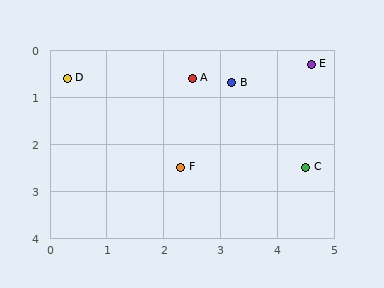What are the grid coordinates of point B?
Point B is at approximately (3.2, 0.7).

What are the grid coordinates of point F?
Point F is at approximately (2.3, 2.5).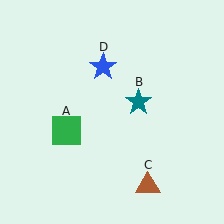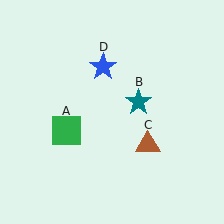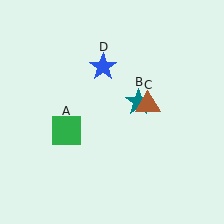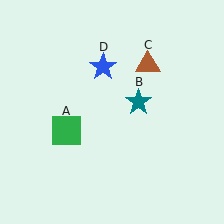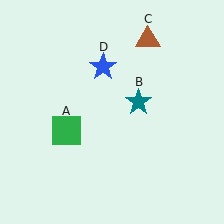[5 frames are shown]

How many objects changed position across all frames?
1 object changed position: brown triangle (object C).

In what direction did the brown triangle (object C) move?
The brown triangle (object C) moved up.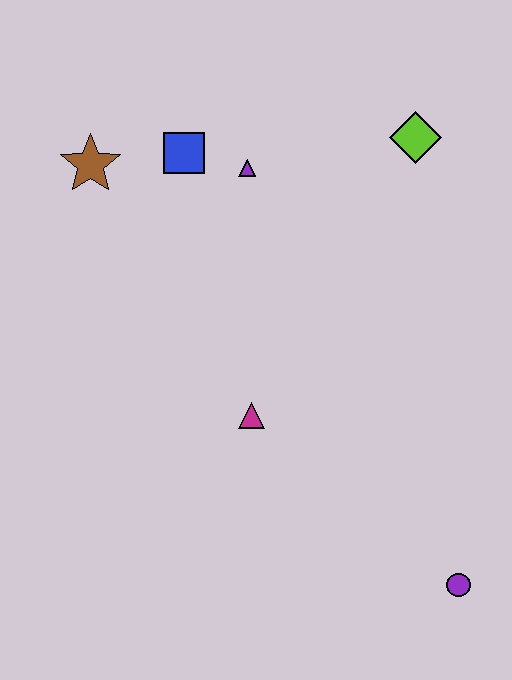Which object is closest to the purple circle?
The magenta triangle is closest to the purple circle.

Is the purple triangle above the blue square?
No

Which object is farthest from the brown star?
The purple circle is farthest from the brown star.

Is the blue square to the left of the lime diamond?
Yes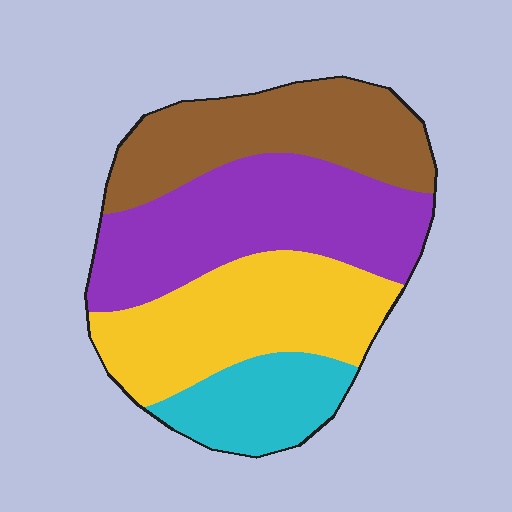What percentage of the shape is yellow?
Yellow takes up about one quarter (1/4) of the shape.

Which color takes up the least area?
Cyan, at roughly 15%.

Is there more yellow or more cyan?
Yellow.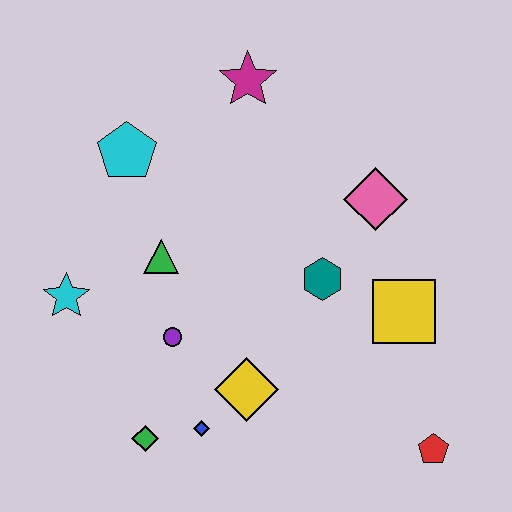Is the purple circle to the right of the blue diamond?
No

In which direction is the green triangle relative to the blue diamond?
The green triangle is above the blue diamond.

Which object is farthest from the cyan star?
The red pentagon is farthest from the cyan star.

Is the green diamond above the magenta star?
No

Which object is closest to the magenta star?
The cyan pentagon is closest to the magenta star.